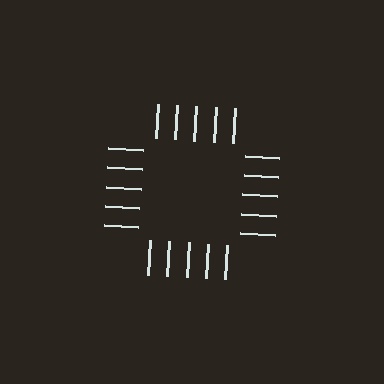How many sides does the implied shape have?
4 sides — the line-ends trace a square.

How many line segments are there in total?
20 — 5 along each of the 4 edges.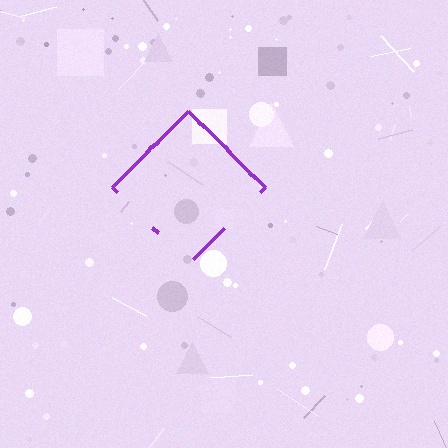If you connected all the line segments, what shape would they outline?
They would outline a diamond.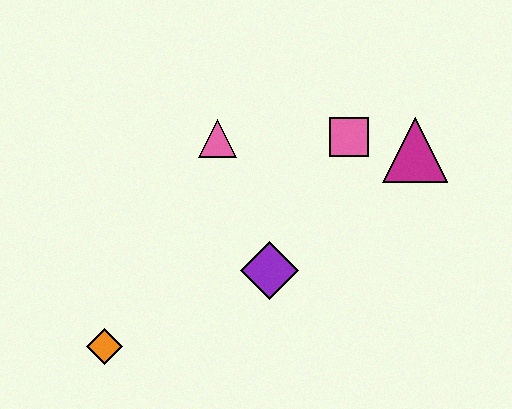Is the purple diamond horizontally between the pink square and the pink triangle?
Yes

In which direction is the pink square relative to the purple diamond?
The pink square is above the purple diamond.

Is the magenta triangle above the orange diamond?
Yes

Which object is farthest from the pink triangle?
The orange diamond is farthest from the pink triangle.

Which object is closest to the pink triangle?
The pink square is closest to the pink triangle.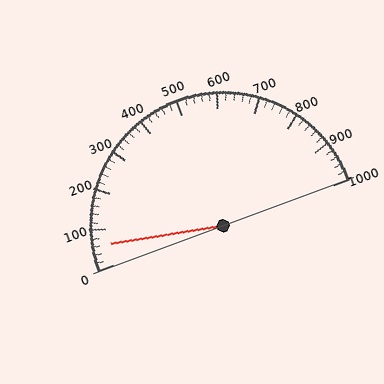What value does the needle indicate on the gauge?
The needle indicates approximately 60.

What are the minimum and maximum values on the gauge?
The gauge ranges from 0 to 1000.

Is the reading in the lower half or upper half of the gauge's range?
The reading is in the lower half of the range (0 to 1000).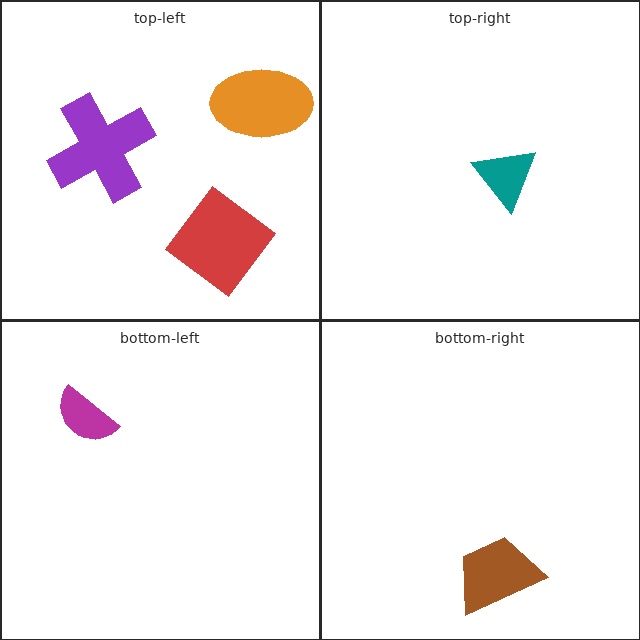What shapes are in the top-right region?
The teal triangle.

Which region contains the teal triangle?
The top-right region.